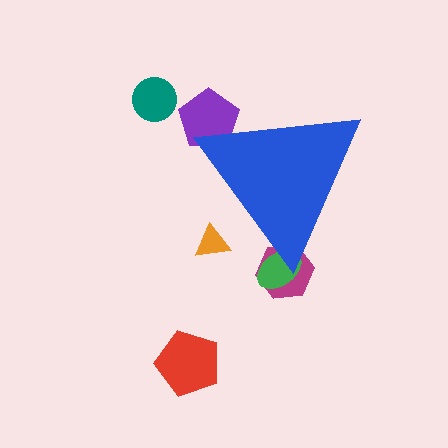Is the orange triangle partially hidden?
Yes, the orange triangle is partially hidden behind the blue triangle.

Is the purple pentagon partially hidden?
Yes, the purple pentagon is partially hidden behind the blue triangle.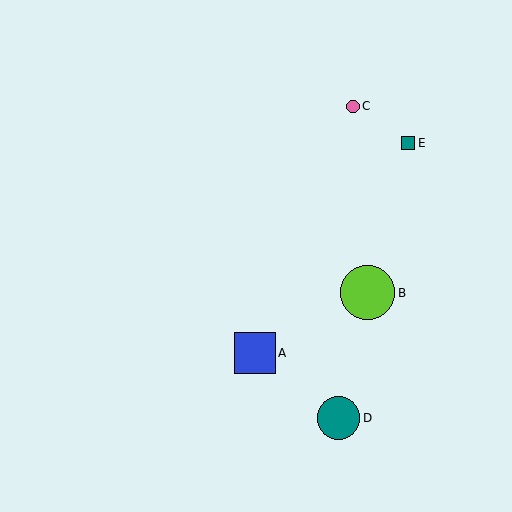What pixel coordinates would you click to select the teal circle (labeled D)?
Click at (339, 418) to select the teal circle D.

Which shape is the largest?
The lime circle (labeled B) is the largest.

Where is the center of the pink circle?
The center of the pink circle is at (353, 106).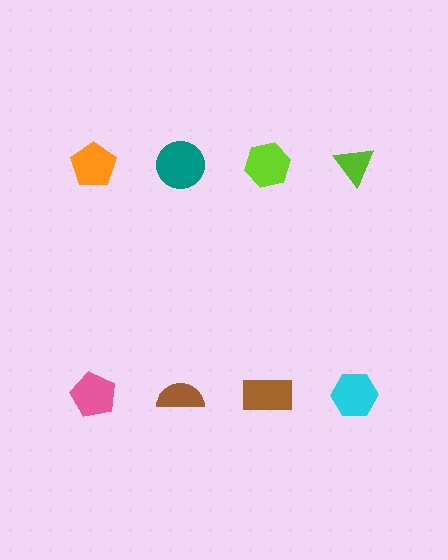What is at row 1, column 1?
An orange pentagon.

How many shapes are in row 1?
4 shapes.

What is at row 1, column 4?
A lime triangle.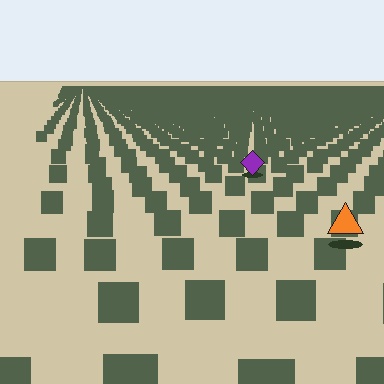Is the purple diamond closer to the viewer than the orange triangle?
No. The orange triangle is closer — you can tell from the texture gradient: the ground texture is coarser near it.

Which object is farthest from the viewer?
The purple diamond is farthest from the viewer. It appears smaller and the ground texture around it is denser.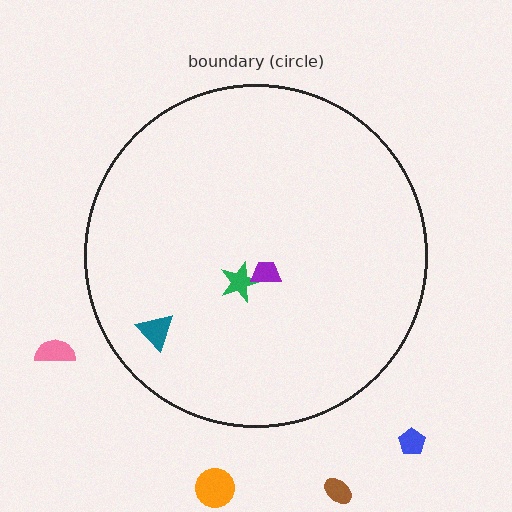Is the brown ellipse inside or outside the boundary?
Outside.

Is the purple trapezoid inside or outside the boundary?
Inside.